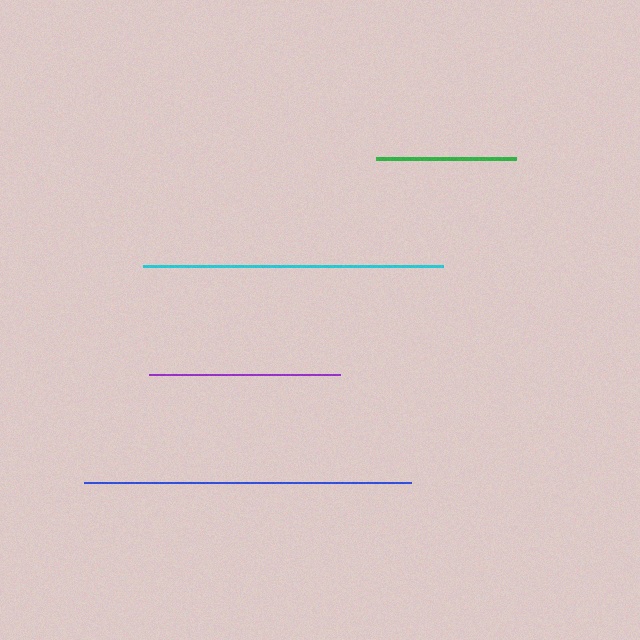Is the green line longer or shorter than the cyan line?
The cyan line is longer than the green line.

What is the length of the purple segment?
The purple segment is approximately 192 pixels long.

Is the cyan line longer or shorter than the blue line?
The blue line is longer than the cyan line.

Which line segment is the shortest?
The green line is the shortest at approximately 140 pixels.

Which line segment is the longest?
The blue line is the longest at approximately 327 pixels.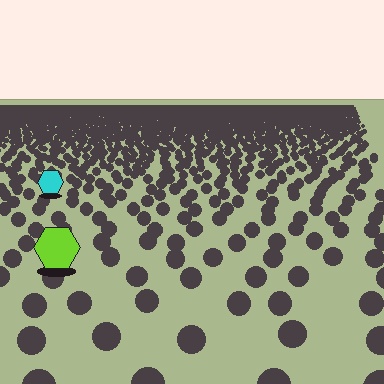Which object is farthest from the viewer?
The cyan hexagon is farthest from the viewer. It appears smaller and the ground texture around it is denser.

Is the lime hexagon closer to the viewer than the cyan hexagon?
Yes. The lime hexagon is closer — you can tell from the texture gradient: the ground texture is coarser near it.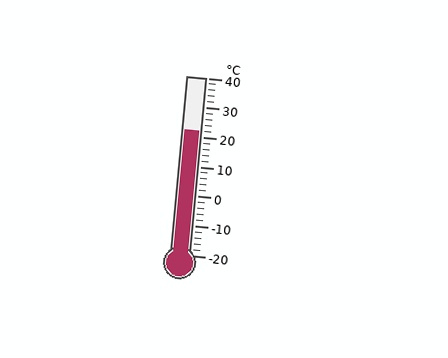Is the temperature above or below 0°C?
The temperature is above 0°C.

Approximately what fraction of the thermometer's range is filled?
The thermometer is filled to approximately 70% of its range.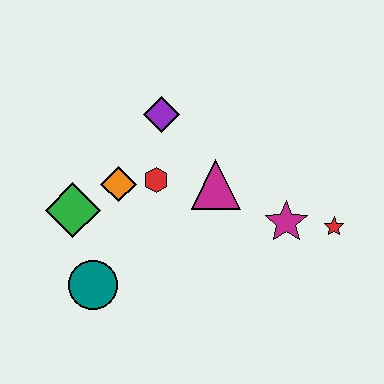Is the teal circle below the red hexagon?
Yes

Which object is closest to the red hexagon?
The orange diamond is closest to the red hexagon.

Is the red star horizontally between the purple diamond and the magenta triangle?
No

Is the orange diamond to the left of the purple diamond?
Yes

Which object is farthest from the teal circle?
The red star is farthest from the teal circle.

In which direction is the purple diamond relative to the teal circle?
The purple diamond is above the teal circle.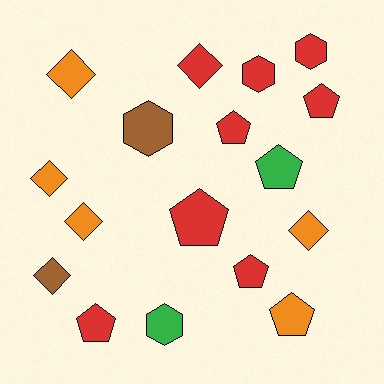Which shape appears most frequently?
Pentagon, with 7 objects.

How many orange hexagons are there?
There are no orange hexagons.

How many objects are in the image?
There are 17 objects.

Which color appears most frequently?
Red, with 8 objects.